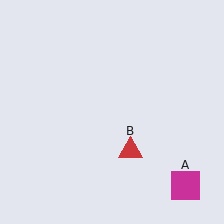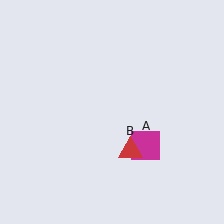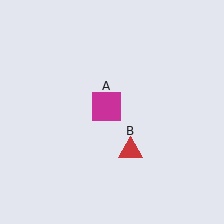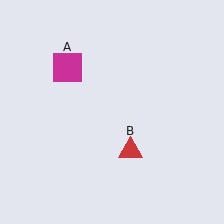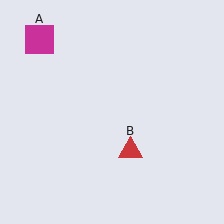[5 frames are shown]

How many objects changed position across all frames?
1 object changed position: magenta square (object A).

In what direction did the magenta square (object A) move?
The magenta square (object A) moved up and to the left.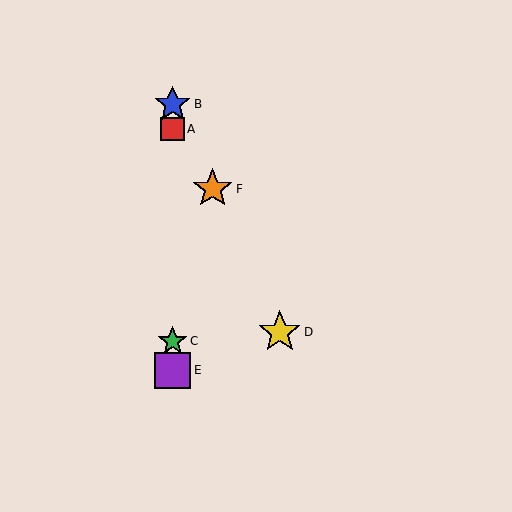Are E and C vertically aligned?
Yes, both are at x≈173.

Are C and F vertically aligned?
No, C is at x≈173 and F is at x≈213.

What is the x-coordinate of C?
Object C is at x≈173.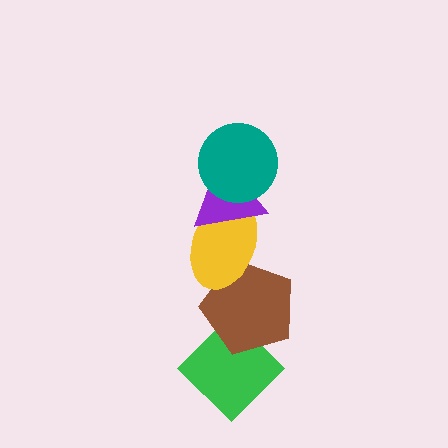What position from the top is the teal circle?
The teal circle is 1st from the top.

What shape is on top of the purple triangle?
The teal circle is on top of the purple triangle.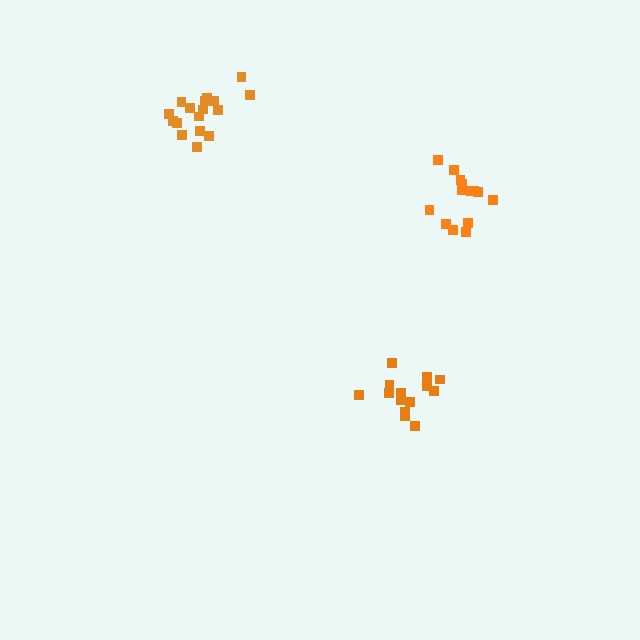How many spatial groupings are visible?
There are 3 spatial groupings.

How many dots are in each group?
Group 1: 15 dots, Group 2: 14 dots, Group 3: 17 dots (46 total).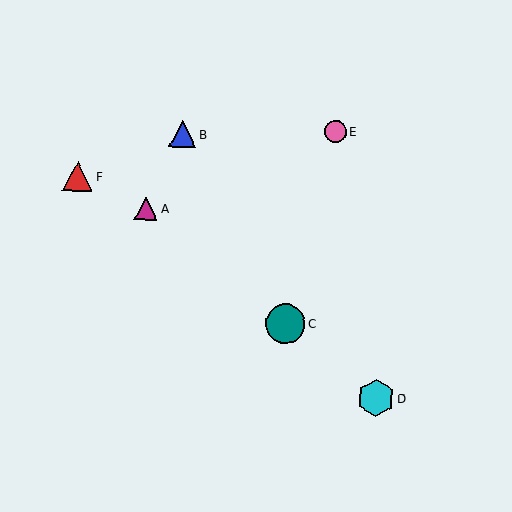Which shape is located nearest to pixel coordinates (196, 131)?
The blue triangle (labeled B) at (183, 134) is nearest to that location.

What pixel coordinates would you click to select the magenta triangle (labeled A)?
Click at (146, 209) to select the magenta triangle A.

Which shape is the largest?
The teal circle (labeled C) is the largest.